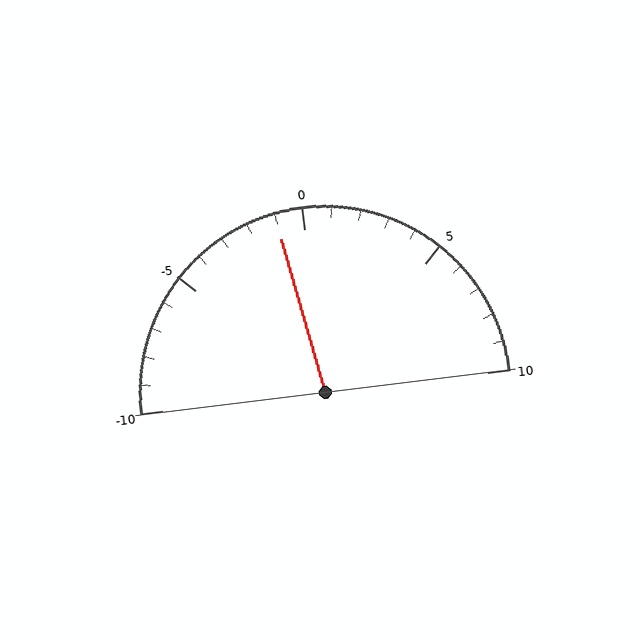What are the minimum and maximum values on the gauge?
The gauge ranges from -10 to 10.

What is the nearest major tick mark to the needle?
The nearest major tick mark is 0.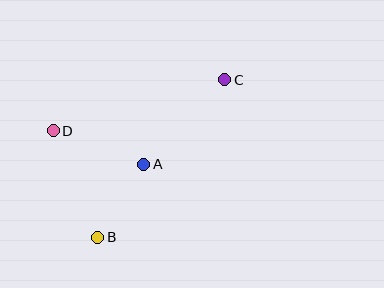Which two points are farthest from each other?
Points B and C are farthest from each other.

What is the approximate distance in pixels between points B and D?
The distance between B and D is approximately 115 pixels.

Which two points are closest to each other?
Points A and B are closest to each other.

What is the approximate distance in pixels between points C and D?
The distance between C and D is approximately 179 pixels.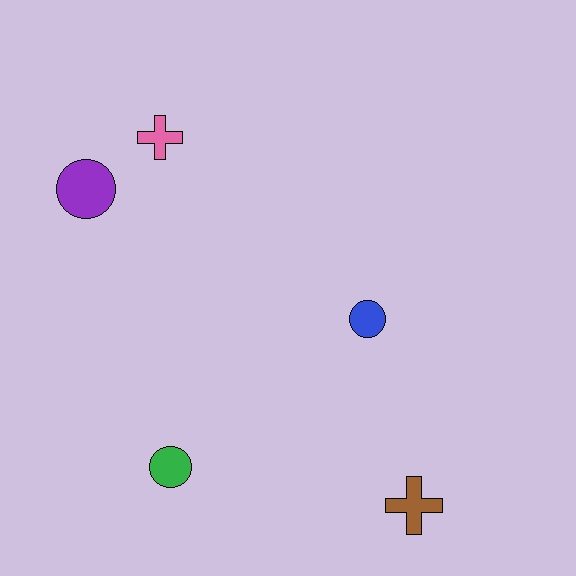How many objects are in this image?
There are 5 objects.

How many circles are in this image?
There are 3 circles.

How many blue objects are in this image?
There is 1 blue object.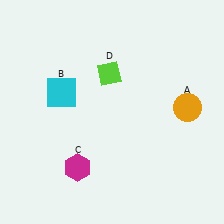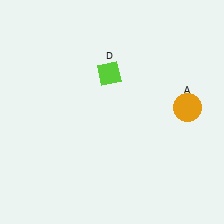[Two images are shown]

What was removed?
The magenta hexagon (C), the cyan square (B) were removed in Image 2.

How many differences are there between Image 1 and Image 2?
There are 2 differences between the two images.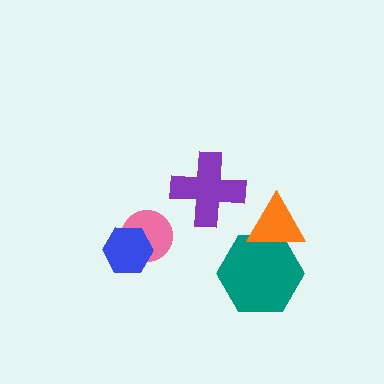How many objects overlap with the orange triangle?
1 object overlaps with the orange triangle.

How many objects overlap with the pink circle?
1 object overlaps with the pink circle.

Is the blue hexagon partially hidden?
No, no other shape covers it.